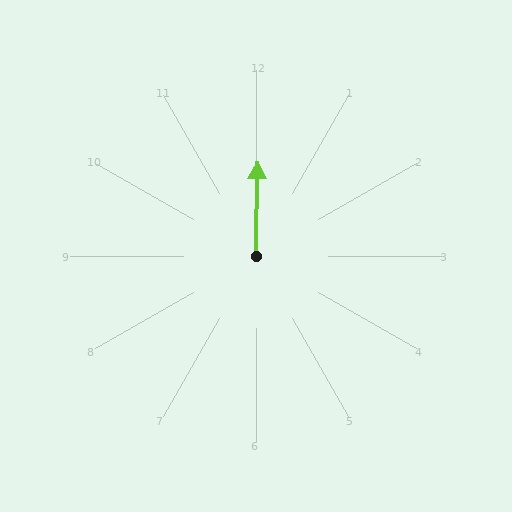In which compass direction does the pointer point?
North.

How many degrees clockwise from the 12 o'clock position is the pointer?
Approximately 1 degrees.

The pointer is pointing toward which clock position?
Roughly 12 o'clock.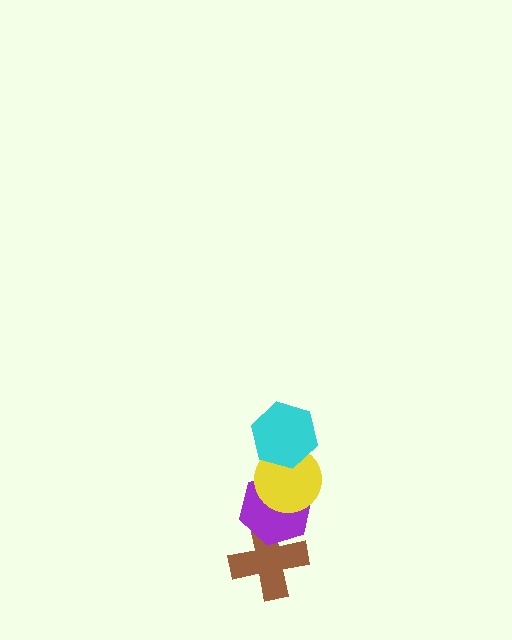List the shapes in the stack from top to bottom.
From top to bottom: the cyan hexagon, the yellow circle, the purple hexagon, the brown cross.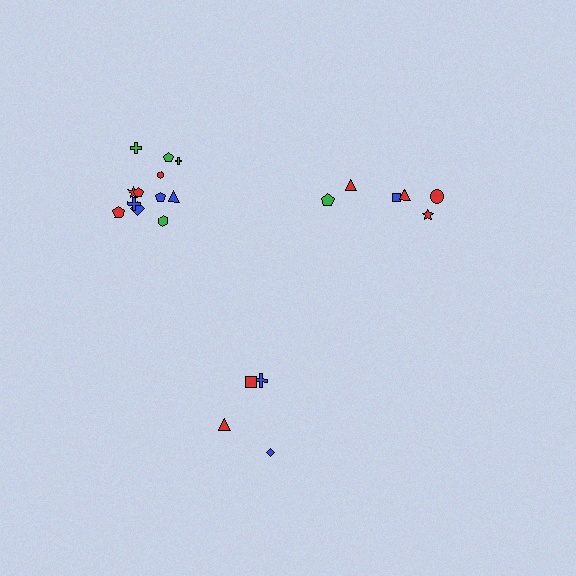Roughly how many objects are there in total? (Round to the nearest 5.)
Roughly 20 objects in total.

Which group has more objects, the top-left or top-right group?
The top-left group.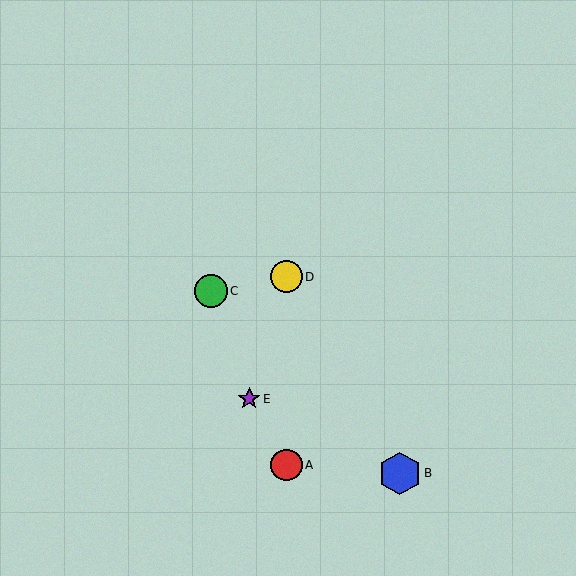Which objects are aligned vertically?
Objects A, D are aligned vertically.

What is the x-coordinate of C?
Object C is at x≈211.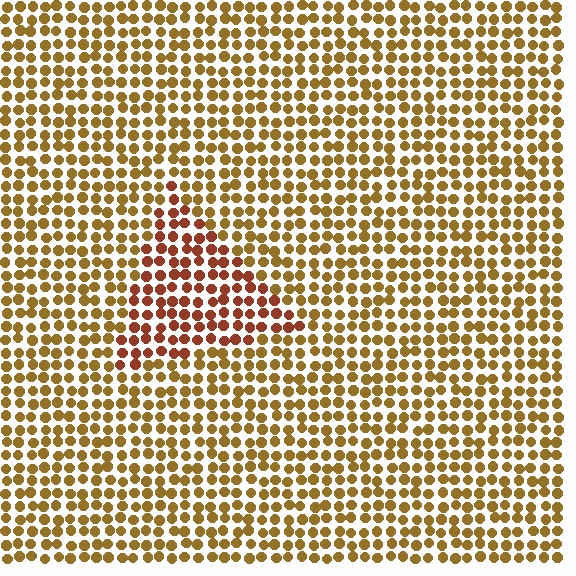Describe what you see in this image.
The image is filled with small brown elements in a uniform arrangement. A triangle-shaped region is visible where the elements are tinted to a slightly different hue, forming a subtle color boundary.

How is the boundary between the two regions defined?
The boundary is defined purely by a slight shift in hue (about 31 degrees). Spacing, size, and orientation are identical on both sides.